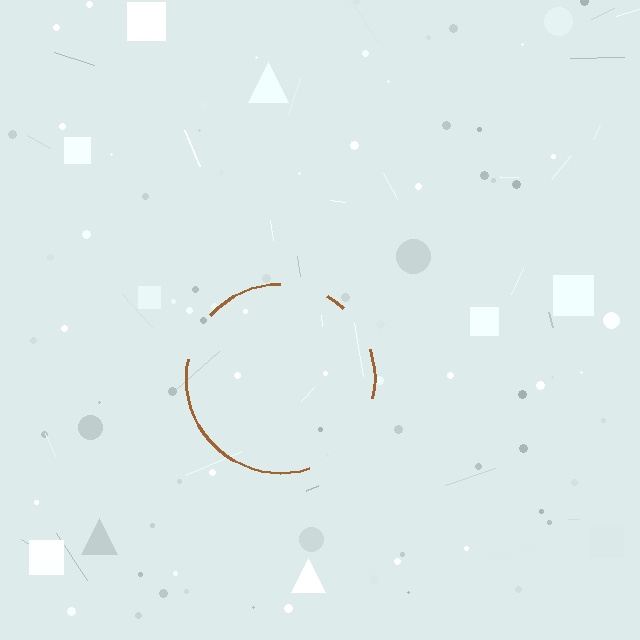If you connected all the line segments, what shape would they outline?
They would outline a circle.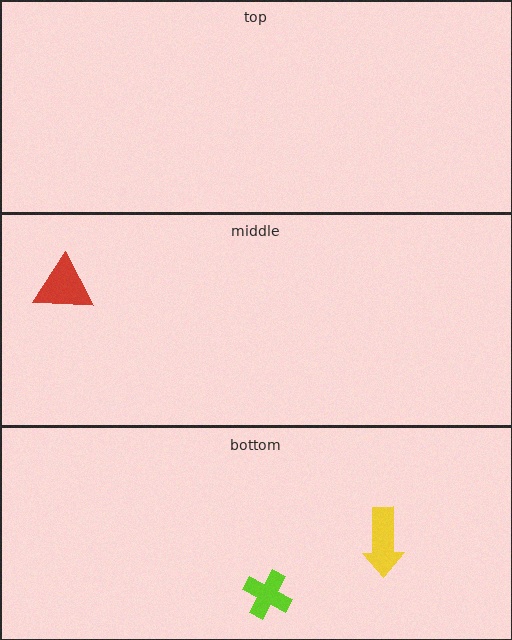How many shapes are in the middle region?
1.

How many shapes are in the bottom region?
2.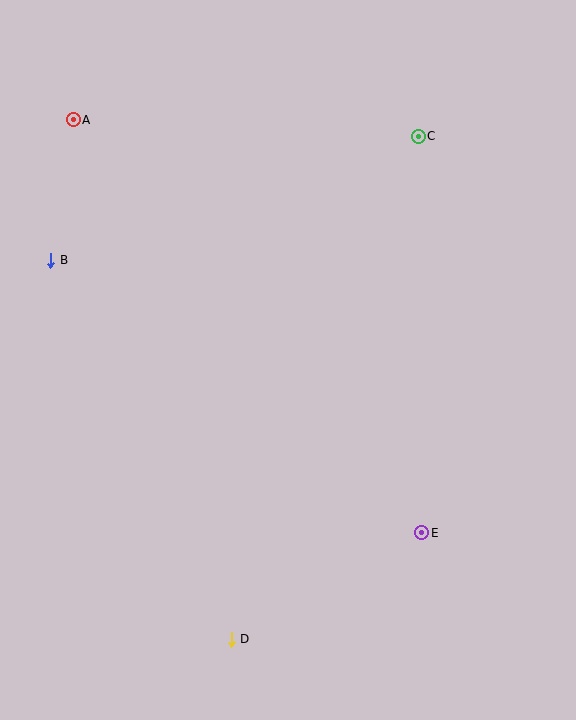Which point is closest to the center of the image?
Point E at (422, 533) is closest to the center.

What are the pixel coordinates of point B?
Point B is at (51, 260).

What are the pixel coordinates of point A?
Point A is at (73, 120).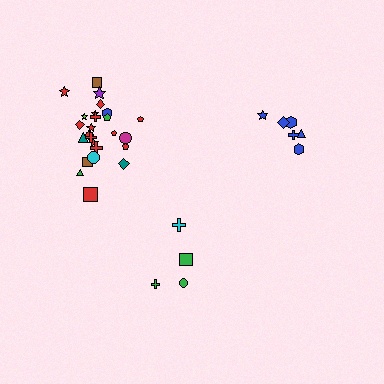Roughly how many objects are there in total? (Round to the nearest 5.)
Roughly 35 objects in total.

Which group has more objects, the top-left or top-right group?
The top-left group.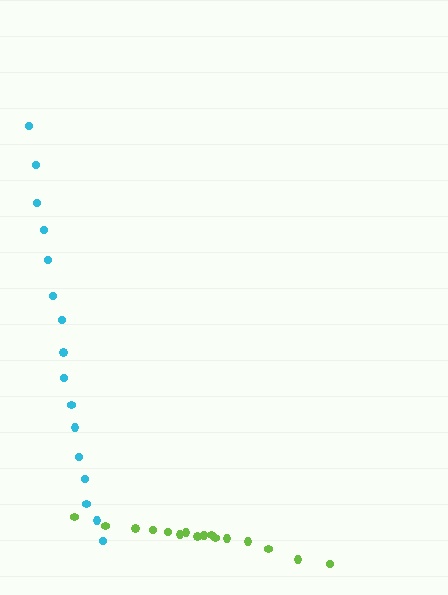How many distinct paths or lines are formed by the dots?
There are 2 distinct paths.